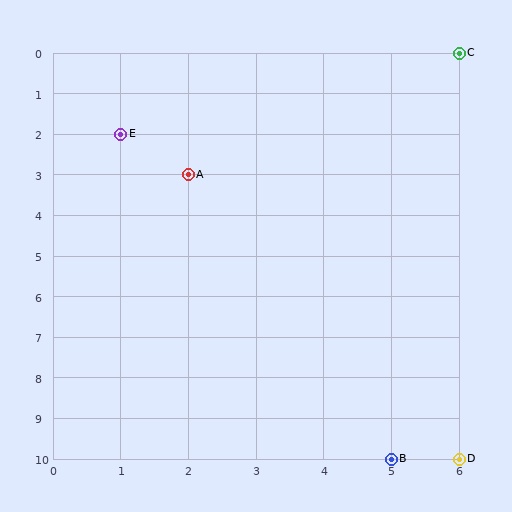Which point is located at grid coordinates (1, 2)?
Point E is at (1, 2).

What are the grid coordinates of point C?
Point C is at grid coordinates (6, 0).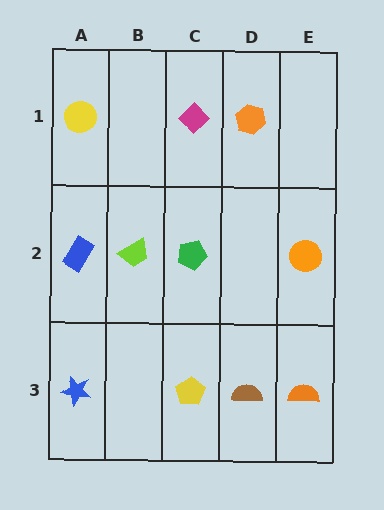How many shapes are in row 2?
4 shapes.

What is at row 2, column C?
A green pentagon.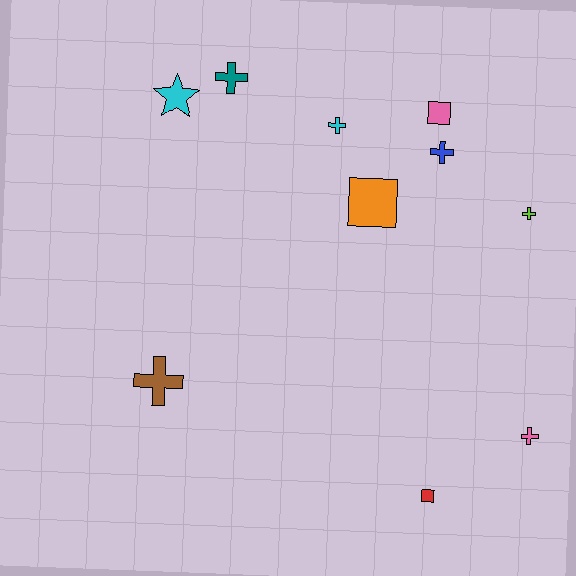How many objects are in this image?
There are 10 objects.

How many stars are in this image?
There is 1 star.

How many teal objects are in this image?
There is 1 teal object.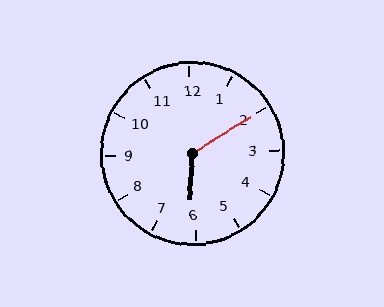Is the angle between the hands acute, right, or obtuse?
It is obtuse.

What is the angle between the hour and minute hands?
Approximately 125 degrees.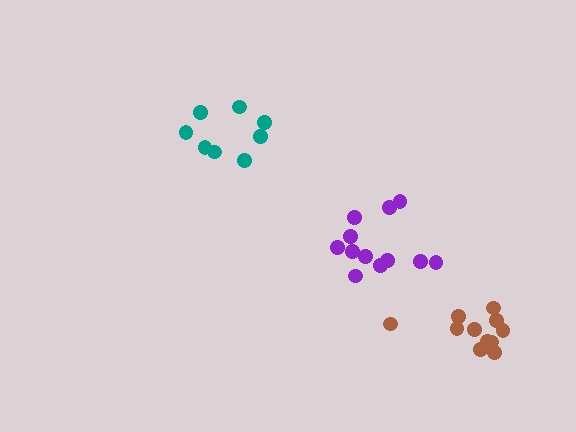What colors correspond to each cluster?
The clusters are colored: brown, teal, purple.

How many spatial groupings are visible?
There are 3 spatial groupings.